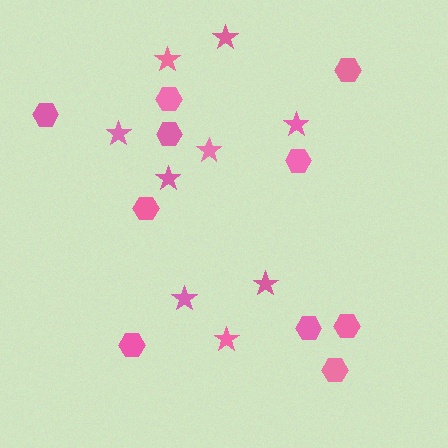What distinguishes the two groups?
There are 2 groups: one group of hexagons (10) and one group of stars (9).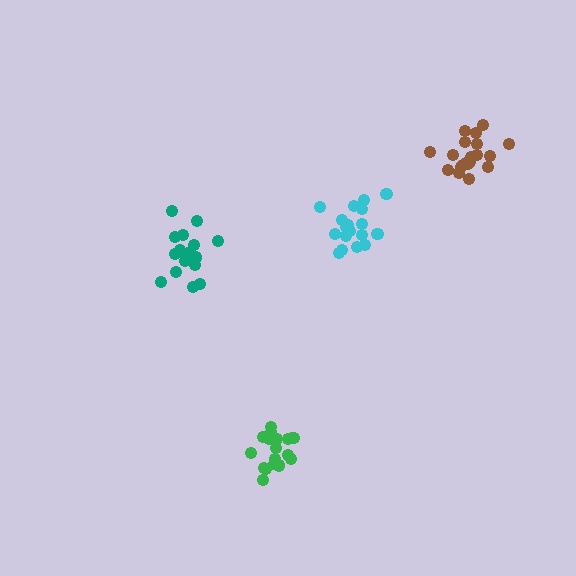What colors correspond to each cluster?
The clusters are colored: cyan, green, teal, brown.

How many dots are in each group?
Group 1: 18 dots, Group 2: 20 dots, Group 3: 17 dots, Group 4: 21 dots (76 total).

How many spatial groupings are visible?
There are 4 spatial groupings.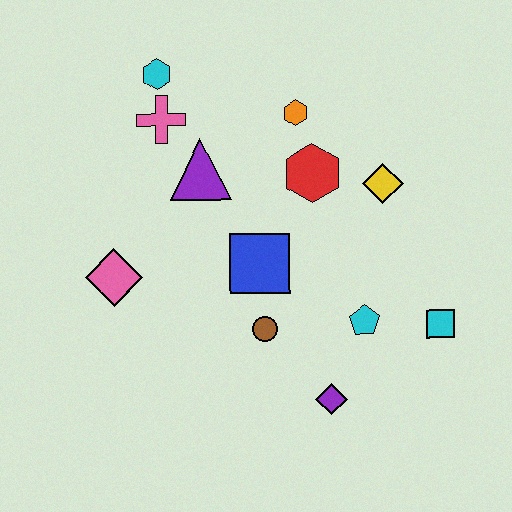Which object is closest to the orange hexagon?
The red hexagon is closest to the orange hexagon.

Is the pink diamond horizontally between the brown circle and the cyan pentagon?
No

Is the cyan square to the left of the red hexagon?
No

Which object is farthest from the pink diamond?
The cyan square is farthest from the pink diamond.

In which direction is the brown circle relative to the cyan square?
The brown circle is to the left of the cyan square.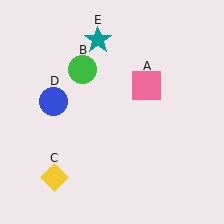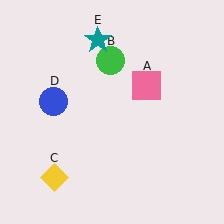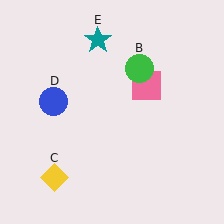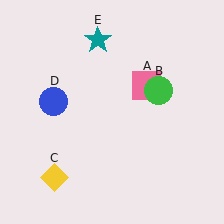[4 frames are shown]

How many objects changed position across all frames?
1 object changed position: green circle (object B).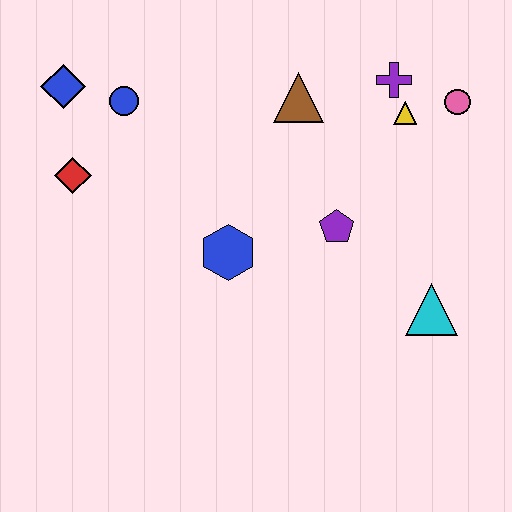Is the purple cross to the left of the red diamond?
No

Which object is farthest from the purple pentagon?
The blue diamond is farthest from the purple pentagon.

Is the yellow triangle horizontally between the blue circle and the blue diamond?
No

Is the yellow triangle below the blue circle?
Yes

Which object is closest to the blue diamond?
The blue circle is closest to the blue diamond.